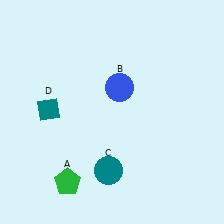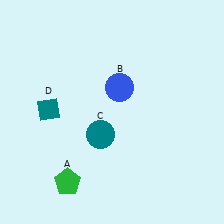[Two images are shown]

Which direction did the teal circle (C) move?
The teal circle (C) moved up.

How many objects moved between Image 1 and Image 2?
1 object moved between the two images.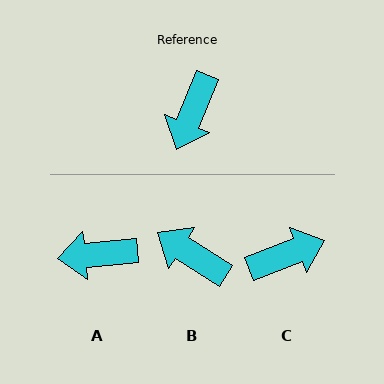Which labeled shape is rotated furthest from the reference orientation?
C, about 133 degrees away.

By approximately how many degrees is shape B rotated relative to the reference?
Approximately 100 degrees clockwise.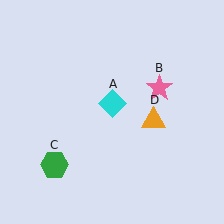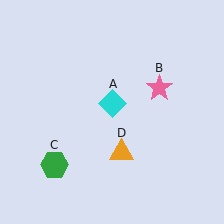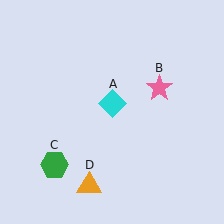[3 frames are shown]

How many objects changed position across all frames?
1 object changed position: orange triangle (object D).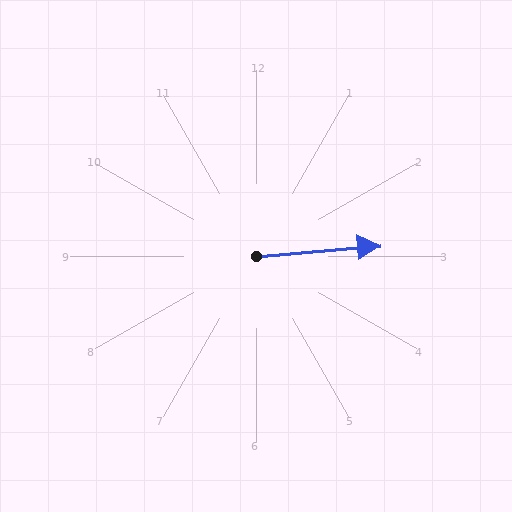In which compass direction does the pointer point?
East.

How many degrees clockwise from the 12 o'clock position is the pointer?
Approximately 85 degrees.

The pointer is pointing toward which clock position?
Roughly 3 o'clock.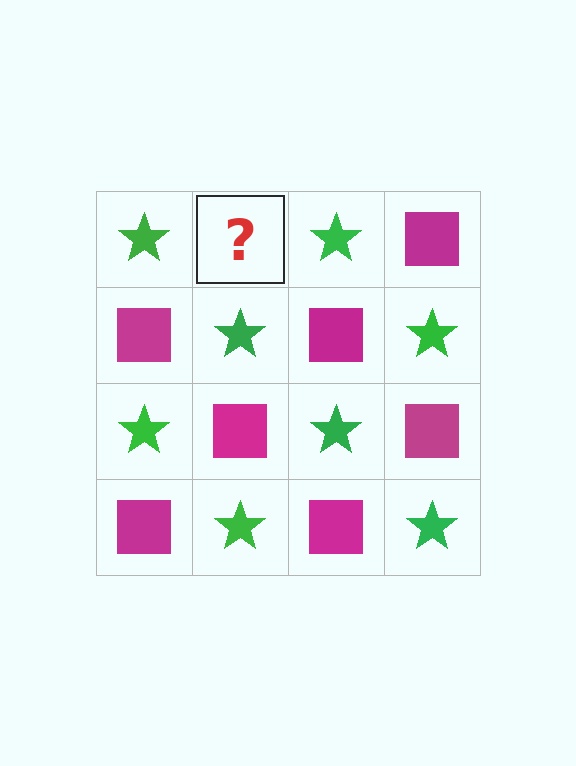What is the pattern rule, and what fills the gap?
The rule is that it alternates green star and magenta square in a checkerboard pattern. The gap should be filled with a magenta square.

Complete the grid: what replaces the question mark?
The question mark should be replaced with a magenta square.